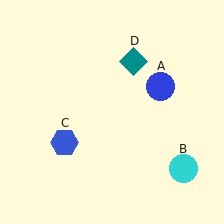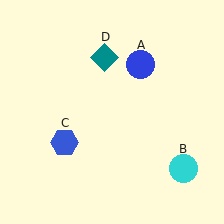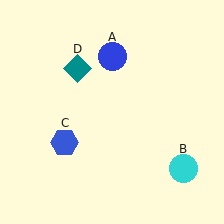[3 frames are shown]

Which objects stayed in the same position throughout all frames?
Cyan circle (object B) and blue hexagon (object C) remained stationary.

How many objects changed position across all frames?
2 objects changed position: blue circle (object A), teal diamond (object D).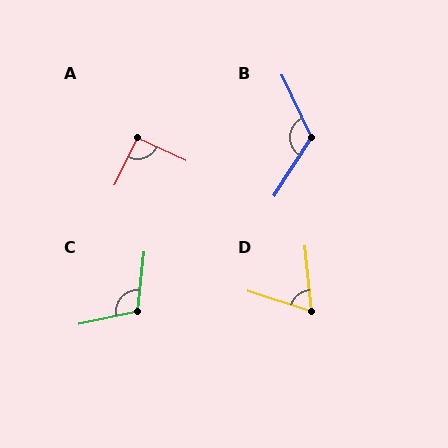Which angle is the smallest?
D, at approximately 66 degrees.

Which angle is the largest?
B, at approximately 123 degrees.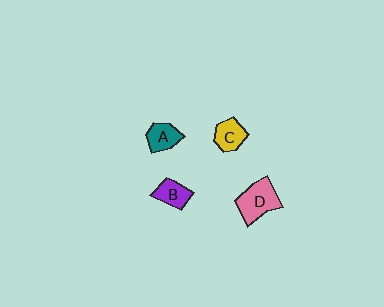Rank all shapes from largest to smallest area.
From largest to smallest: D (pink), C (yellow), A (teal), B (purple).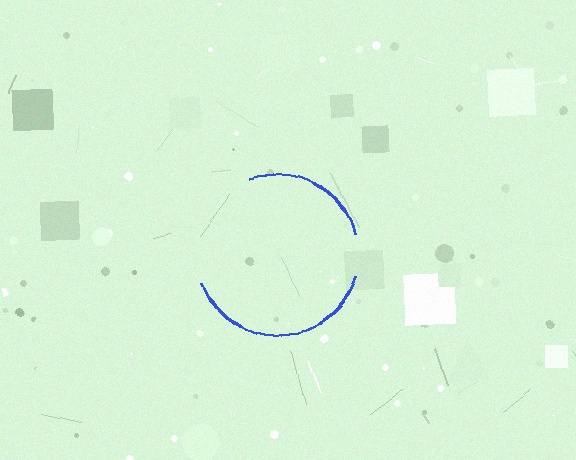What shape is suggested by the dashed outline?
The dashed outline suggests a circle.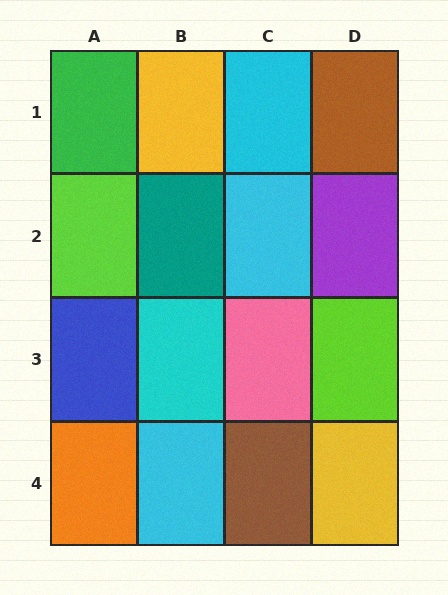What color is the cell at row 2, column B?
Teal.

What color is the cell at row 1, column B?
Yellow.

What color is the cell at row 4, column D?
Yellow.